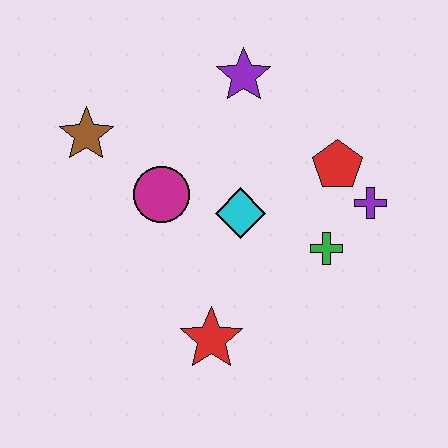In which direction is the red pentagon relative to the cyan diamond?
The red pentagon is to the right of the cyan diamond.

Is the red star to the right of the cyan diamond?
No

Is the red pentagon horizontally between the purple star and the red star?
No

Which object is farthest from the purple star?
The red star is farthest from the purple star.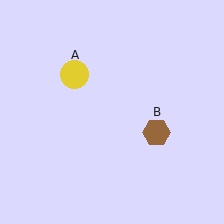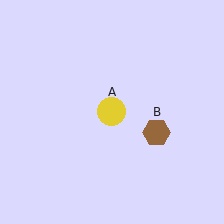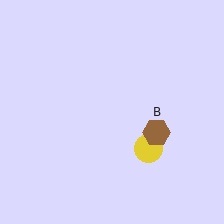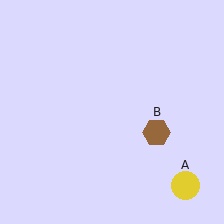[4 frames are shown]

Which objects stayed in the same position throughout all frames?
Brown hexagon (object B) remained stationary.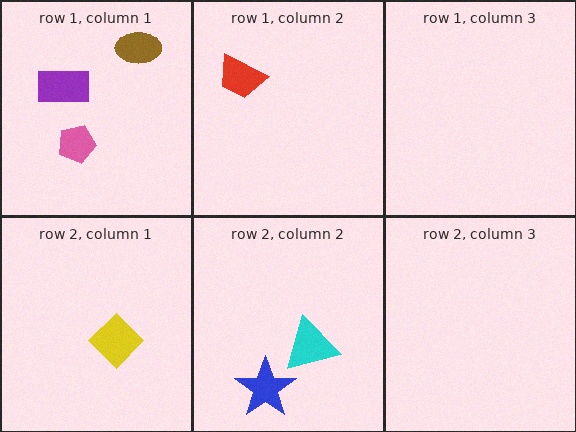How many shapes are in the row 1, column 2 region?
1.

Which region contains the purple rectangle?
The row 1, column 1 region.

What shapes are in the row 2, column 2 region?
The cyan triangle, the blue star.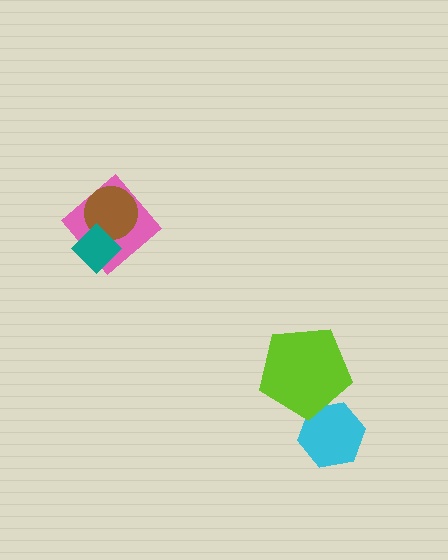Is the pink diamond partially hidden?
Yes, it is partially covered by another shape.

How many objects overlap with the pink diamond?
2 objects overlap with the pink diamond.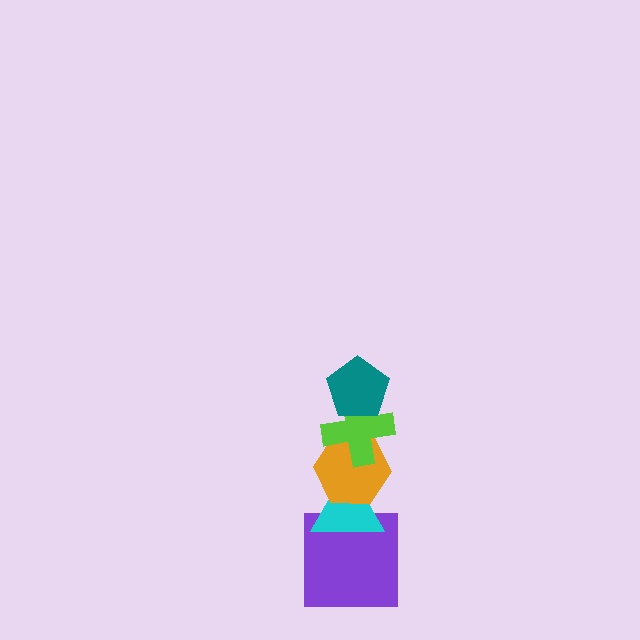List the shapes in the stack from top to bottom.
From top to bottom: the teal pentagon, the lime cross, the orange hexagon, the cyan triangle, the purple square.